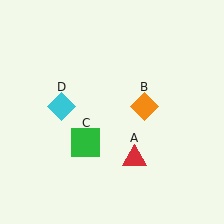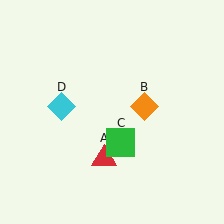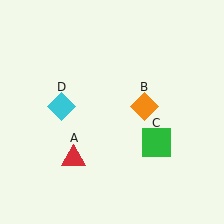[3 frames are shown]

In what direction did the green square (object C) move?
The green square (object C) moved right.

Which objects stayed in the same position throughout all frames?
Orange diamond (object B) and cyan diamond (object D) remained stationary.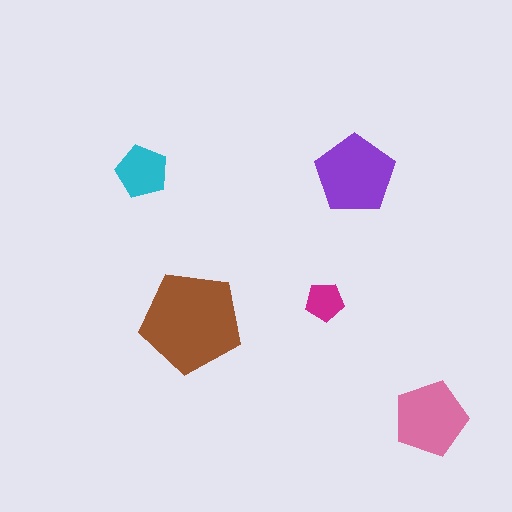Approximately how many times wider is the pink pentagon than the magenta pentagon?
About 2 times wider.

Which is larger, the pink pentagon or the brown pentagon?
The brown one.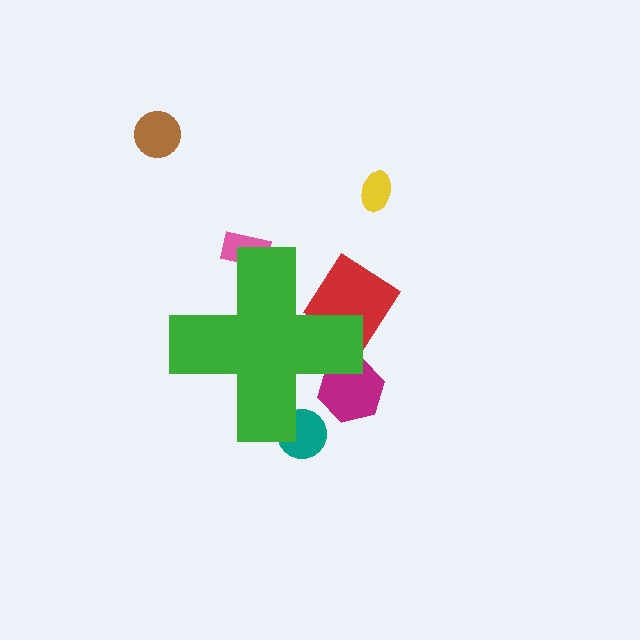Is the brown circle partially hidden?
No, the brown circle is fully visible.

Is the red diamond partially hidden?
Yes, the red diamond is partially hidden behind the green cross.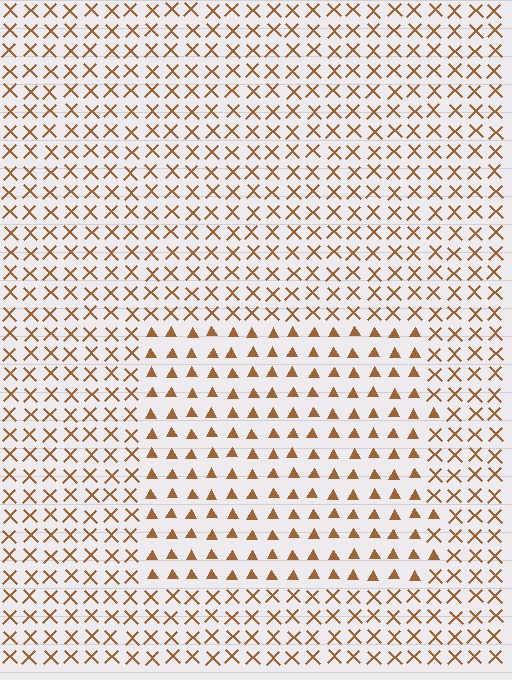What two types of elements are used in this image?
The image uses triangles inside the rectangle region and X marks outside it.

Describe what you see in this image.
The image is filled with small brown elements arranged in a uniform grid. A rectangle-shaped region contains triangles, while the surrounding area contains X marks. The boundary is defined purely by the change in element shape.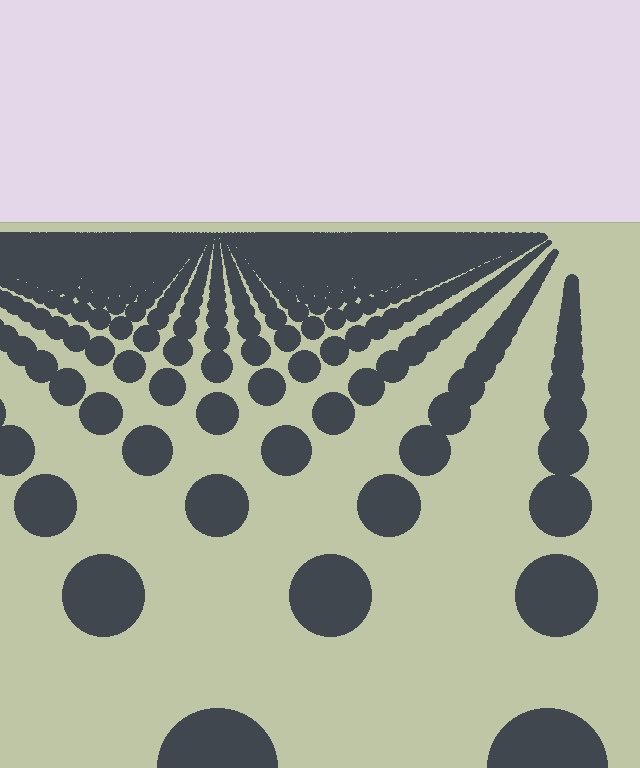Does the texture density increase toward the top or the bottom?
Density increases toward the top.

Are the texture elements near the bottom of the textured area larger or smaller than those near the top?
Larger. Near the bottom, elements are closer to the viewer and appear at a bigger on-screen size.